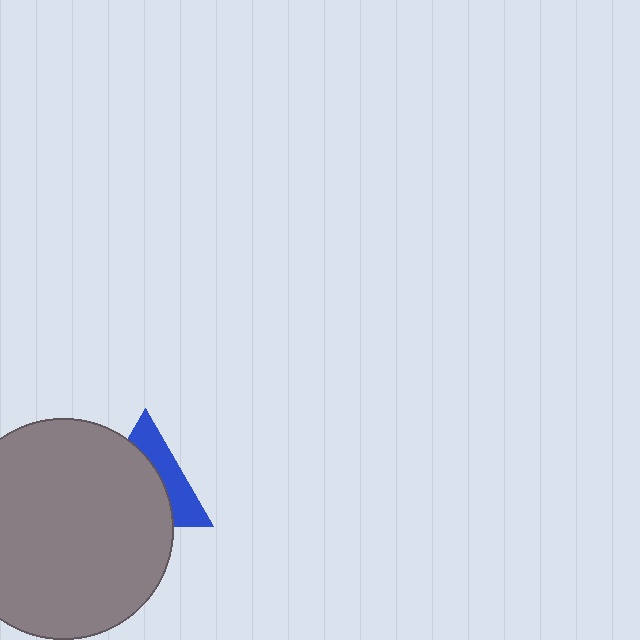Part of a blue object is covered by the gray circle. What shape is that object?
It is a triangle.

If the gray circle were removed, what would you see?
You would see the complete blue triangle.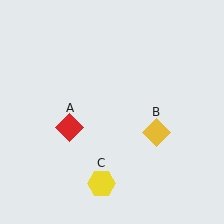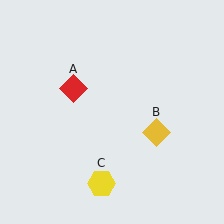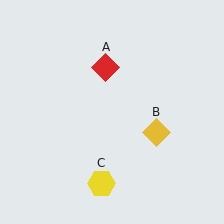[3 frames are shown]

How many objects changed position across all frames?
1 object changed position: red diamond (object A).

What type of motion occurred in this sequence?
The red diamond (object A) rotated clockwise around the center of the scene.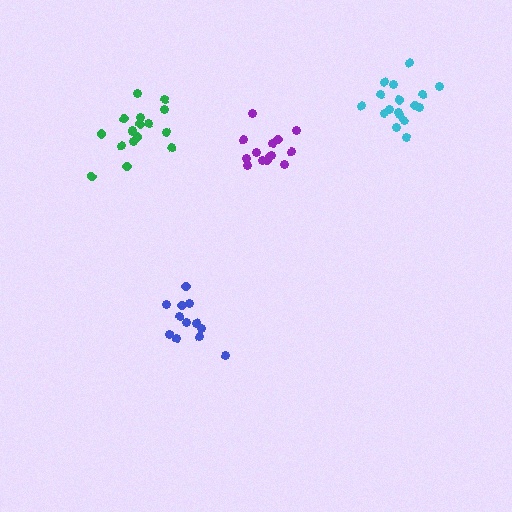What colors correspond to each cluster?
The clusters are colored: purple, blue, green, cyan.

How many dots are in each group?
Group 1: 14 dots, Group 2: 12 dots, Group 3: 17 dots, Group 4: 17 dots (60 total).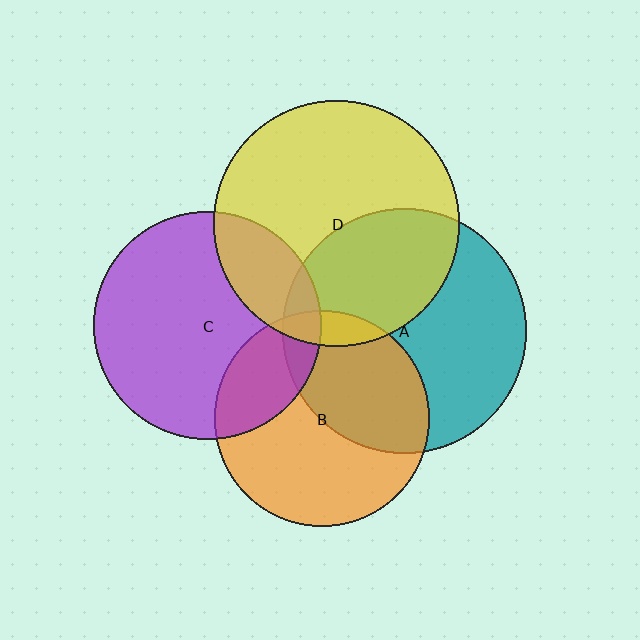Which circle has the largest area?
Circle D (yellow).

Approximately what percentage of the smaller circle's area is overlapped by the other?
Approximately 25%.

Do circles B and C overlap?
Yes.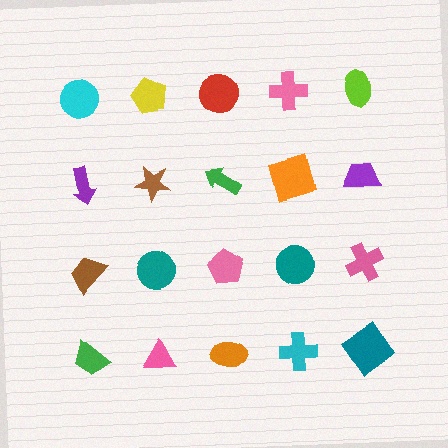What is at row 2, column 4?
An orange square.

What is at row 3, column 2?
A teal circle.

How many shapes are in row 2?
5 shapes.